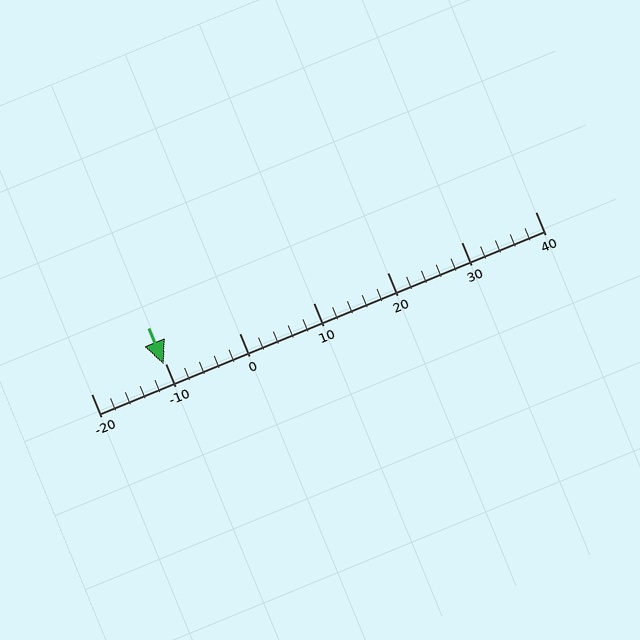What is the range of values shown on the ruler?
The ruler shows values from -20 to 40.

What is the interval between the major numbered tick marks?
The major tick marks are spaced 10 units apart.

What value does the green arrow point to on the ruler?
The green arrow points to approximately -10.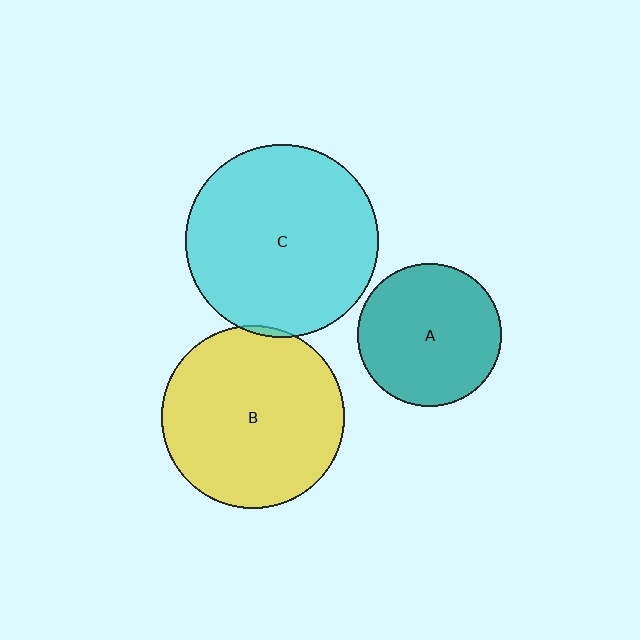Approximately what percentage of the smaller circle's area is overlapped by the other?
Approximately 5%.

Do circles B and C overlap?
Yes.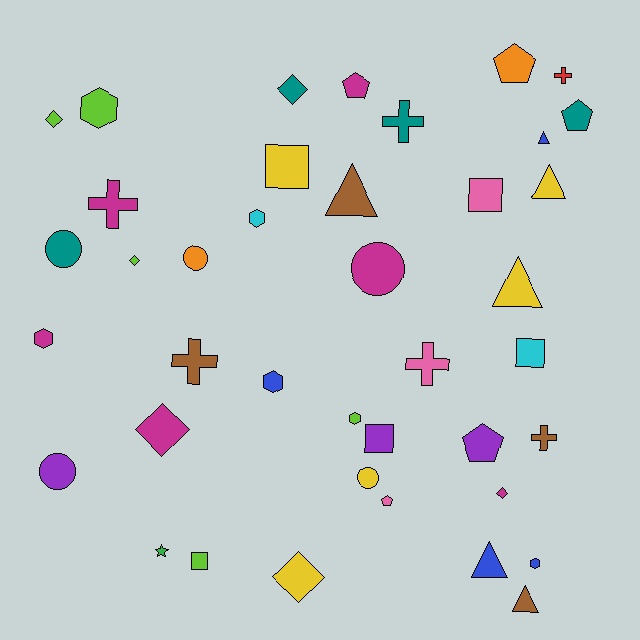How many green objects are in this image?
There is 1 green object.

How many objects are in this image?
There are 40 objects.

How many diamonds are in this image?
There are 6 diamonds.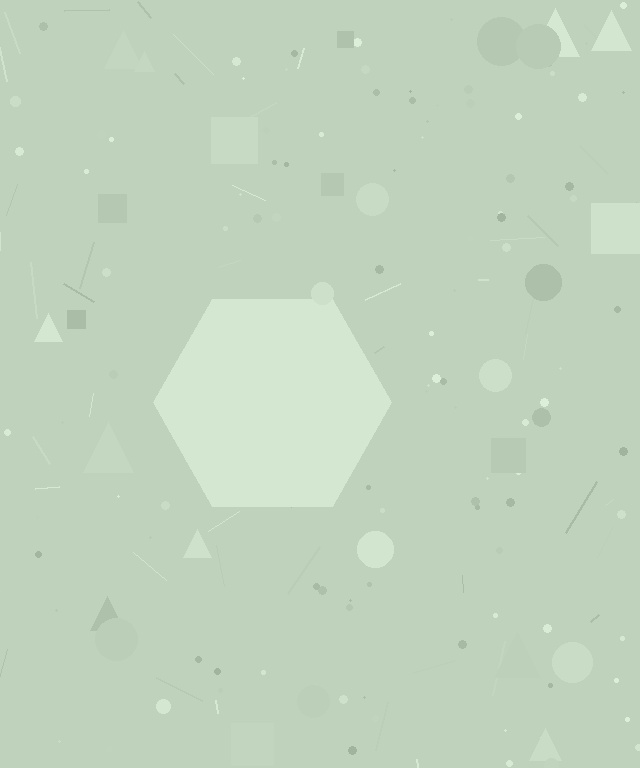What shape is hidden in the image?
A hexagon is hidden in the image.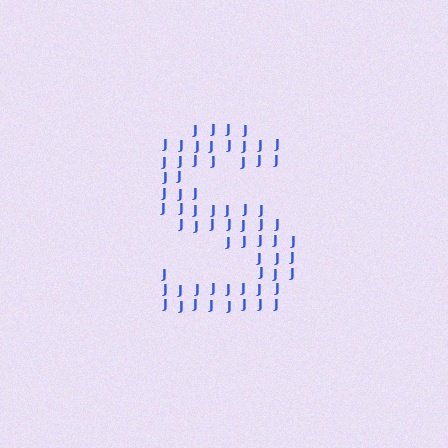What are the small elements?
The small elements are letter J's.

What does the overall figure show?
The overall figure shows the letter S.